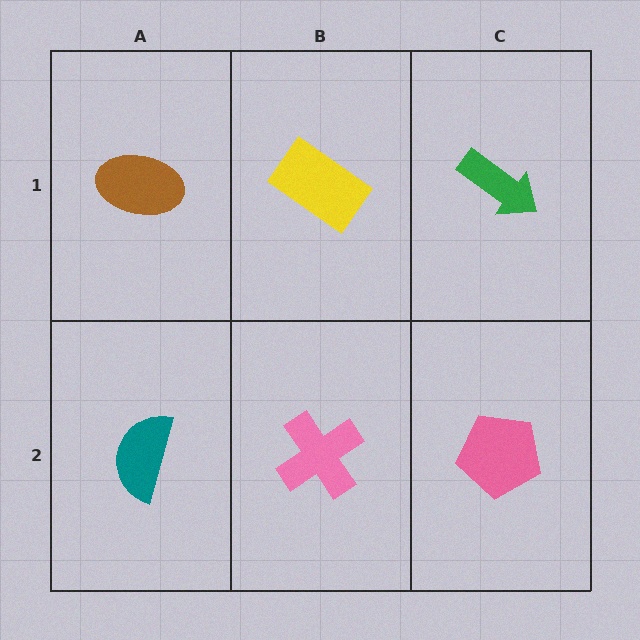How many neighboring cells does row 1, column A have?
2.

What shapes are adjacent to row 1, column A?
A teal semicircle (row 2, column A), a yellow rectangle (row 1, column B).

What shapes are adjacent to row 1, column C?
A pink pentagon (row 2, column C), a yellow rectangle (row 1, column B).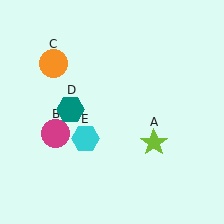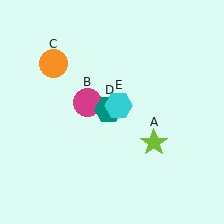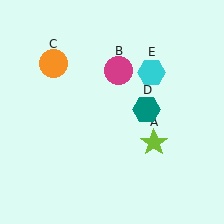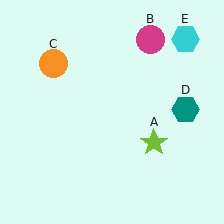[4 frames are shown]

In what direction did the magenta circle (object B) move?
The magenta circle (object B) moved up and to the right.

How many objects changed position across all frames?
3 objects changed position: magenta circle (object B), teal hexagon (object D), cyan hexagon (object E).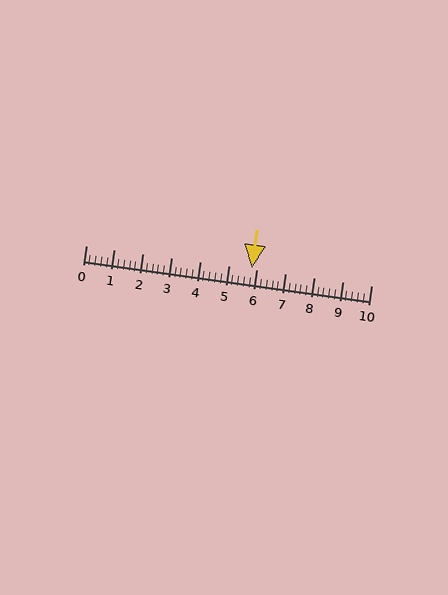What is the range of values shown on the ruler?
The ruler shows values from 0 to 10.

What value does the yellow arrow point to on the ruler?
The yellow arrow points to approximately 5.8.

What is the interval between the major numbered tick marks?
The major tick marks are spaced 1 units apart.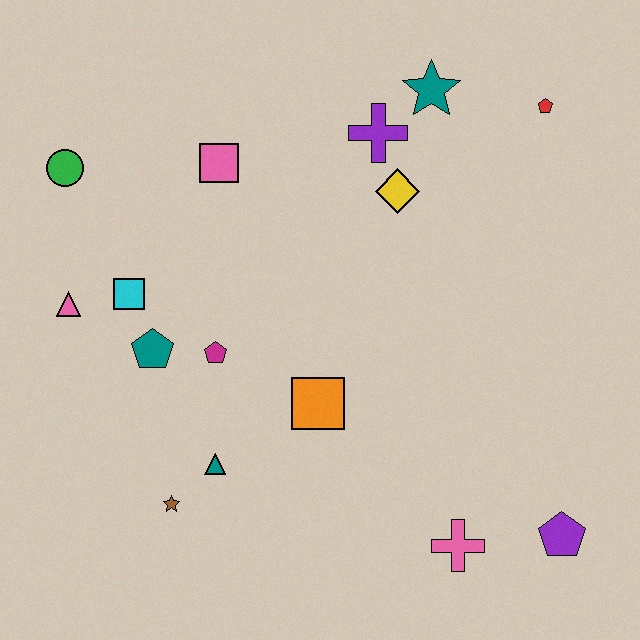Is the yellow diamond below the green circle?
Yes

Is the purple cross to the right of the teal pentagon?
Yes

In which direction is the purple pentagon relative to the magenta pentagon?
The purple pentagon is to the right of the magenta pentagon.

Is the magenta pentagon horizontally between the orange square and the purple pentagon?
No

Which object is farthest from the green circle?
The purple pentagon is farthest from the green circle.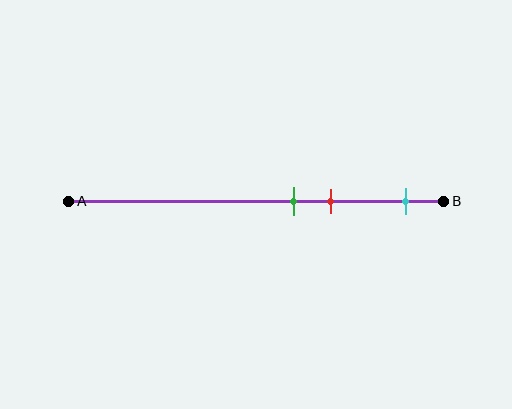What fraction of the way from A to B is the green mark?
The green mark is approximately 60% (0.6) of the way from A to B.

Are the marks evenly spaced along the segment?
No, the marks are not evenly spaced.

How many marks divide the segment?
There are 3 marks dividing the segment.